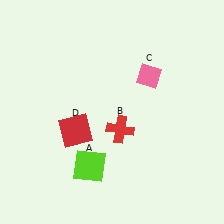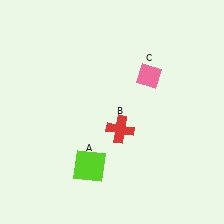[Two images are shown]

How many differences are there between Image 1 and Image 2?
There is 1 difference between the two images.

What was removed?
The red square (D) was removed in Image 2.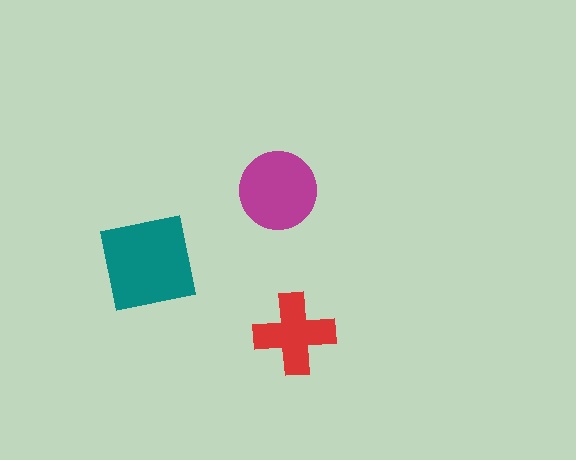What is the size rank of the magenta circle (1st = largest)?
2nd.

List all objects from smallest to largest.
The red cross, the magenta circle, the teal square.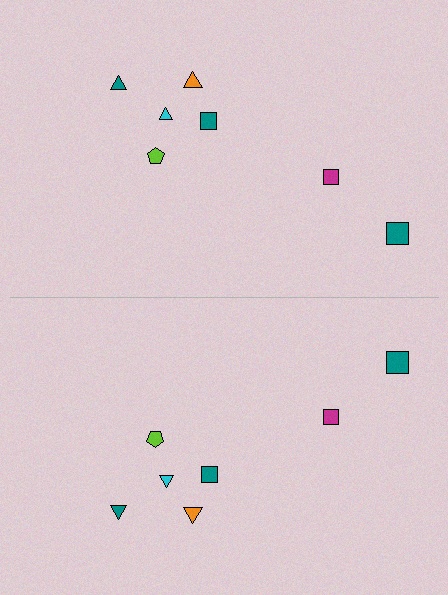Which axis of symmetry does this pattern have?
The pattern has a horizontal axis of symmetry running through the center of the image.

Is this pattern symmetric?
Yes, this pattern has bilateral (reflection) symmetry.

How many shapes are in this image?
There are 14 shapes in this image.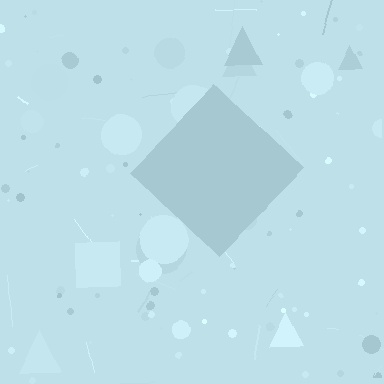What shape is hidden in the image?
A diamond is hidden in the image.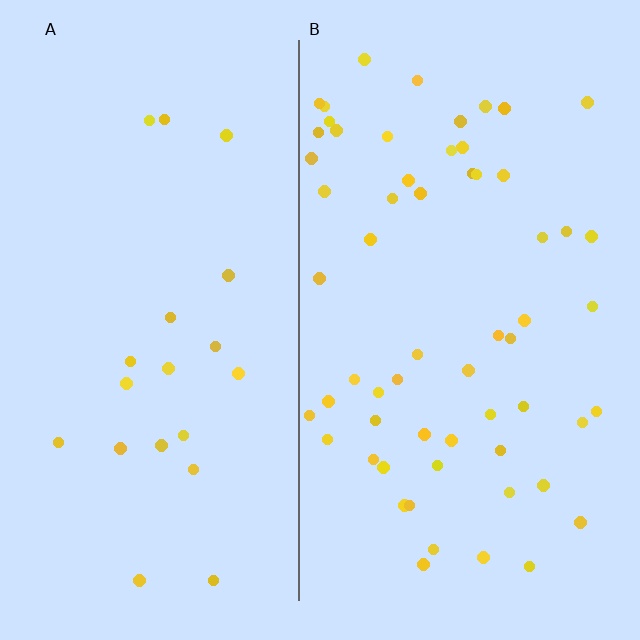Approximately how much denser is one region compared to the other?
Approximately 3.0× — region B over region A.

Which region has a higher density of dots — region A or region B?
B (the right).